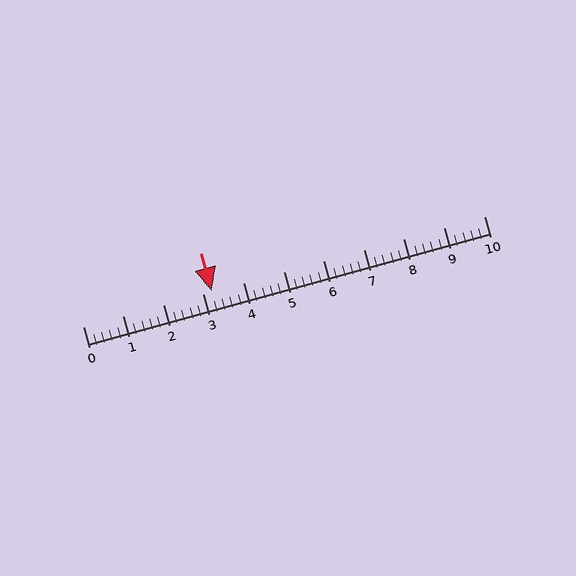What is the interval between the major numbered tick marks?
The major tick marks are spaced 1 units apart.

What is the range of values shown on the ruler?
The ruler shows values from 0 to 10.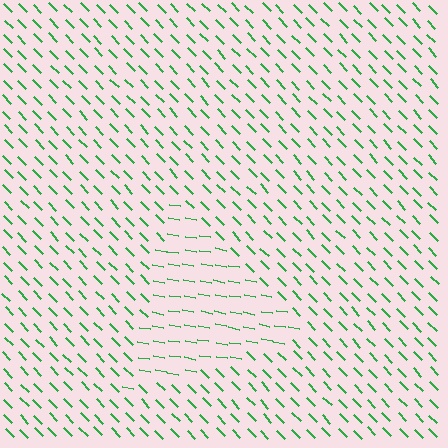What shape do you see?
I see a triangle.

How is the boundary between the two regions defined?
The boundary is defined purely by a change in line orientation (approximately 36 degrees difference). All lines are the same color and thickness.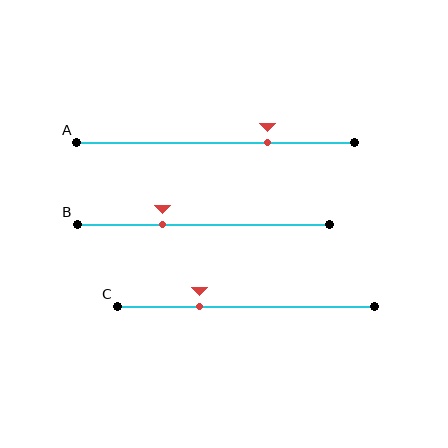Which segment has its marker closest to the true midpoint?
Segment B has its marker closest to the true midpoint.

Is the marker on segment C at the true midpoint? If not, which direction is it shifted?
No, the marker on segment C is shifted to the left by about 18% of the segment length.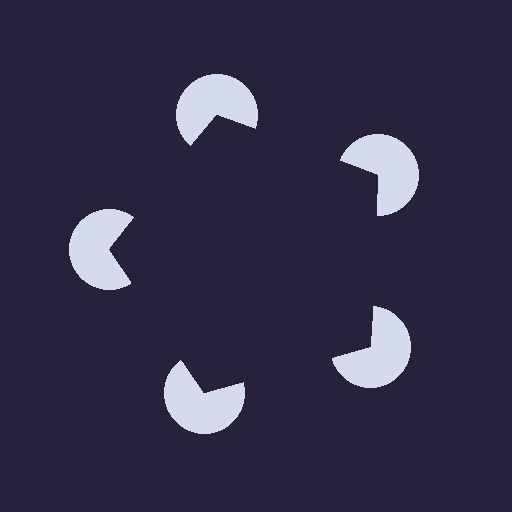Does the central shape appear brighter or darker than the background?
It typically appears slightly darker than the background, even though no actual brightness change is drawn.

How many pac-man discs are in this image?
There are 5 — one at each vertex of the illusory pentagon.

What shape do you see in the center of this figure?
An illusory pentagon — its edges are inferred from the aligned wedge cuts in the pac-man discs, not physically drawn.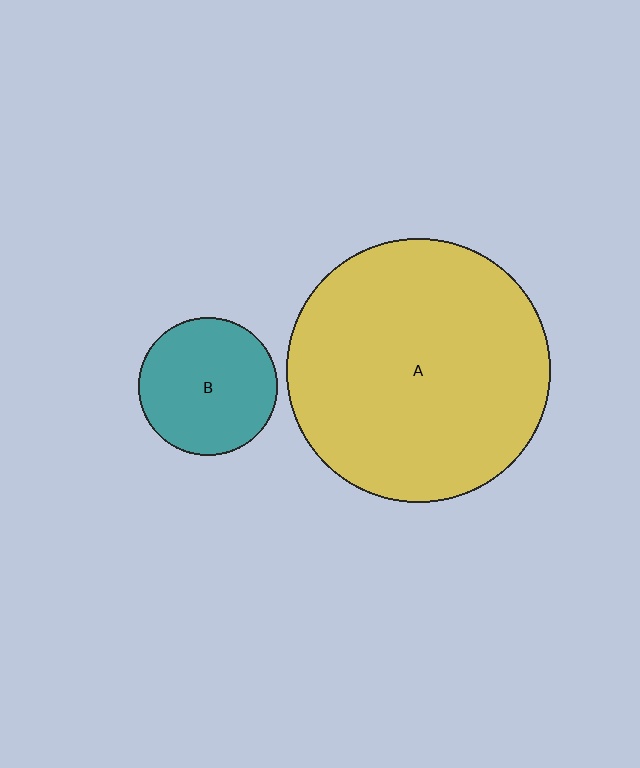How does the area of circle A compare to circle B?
Approximately 3.6 times.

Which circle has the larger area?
Circle A (yellow).